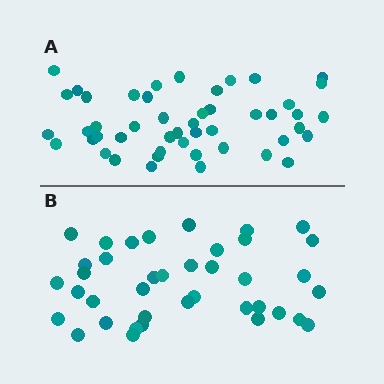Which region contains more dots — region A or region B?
Region A (the top region) has more dots.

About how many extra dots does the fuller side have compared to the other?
Region A has roughly 8 or so more dots than region B.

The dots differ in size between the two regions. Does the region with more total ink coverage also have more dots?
No. Region B has more total ink coverage because its dots are larger, but region A actually contains more individual dots. Total area can be misleading — the number of items is what matters here.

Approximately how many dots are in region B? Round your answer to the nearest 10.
About 40 dots. (The exact count is 39, which rounds to 40.)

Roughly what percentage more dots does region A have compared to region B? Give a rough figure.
About 25% more.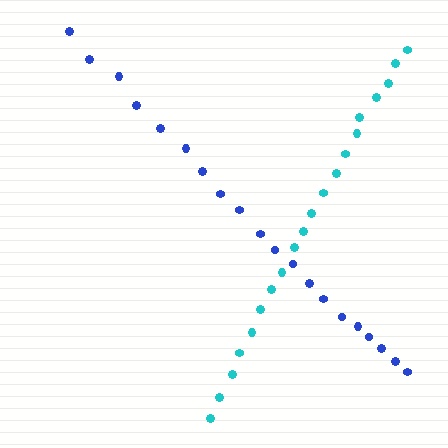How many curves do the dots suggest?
There are 2 distinct paths.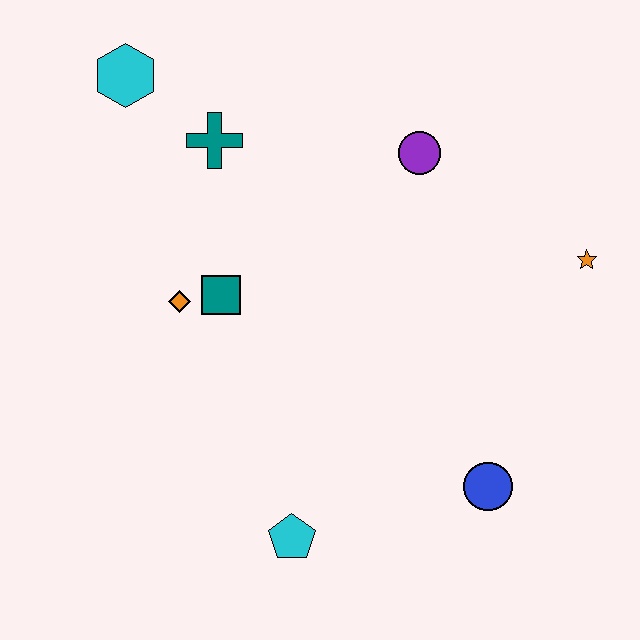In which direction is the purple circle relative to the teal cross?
The purple circle is to the right of the teal cross.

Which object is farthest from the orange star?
The cyan hexagon is farthest from the orange star.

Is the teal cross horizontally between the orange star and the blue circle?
No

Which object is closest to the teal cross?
The cyan hexagon is closest to the teal cross.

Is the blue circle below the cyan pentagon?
No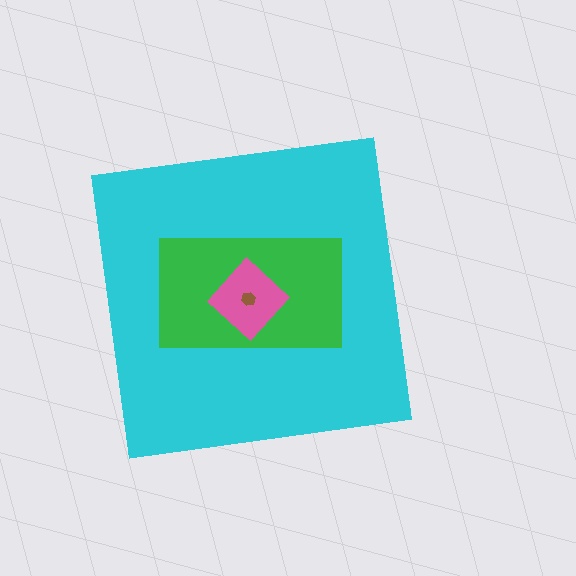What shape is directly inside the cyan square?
The green rectangle.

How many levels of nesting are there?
4.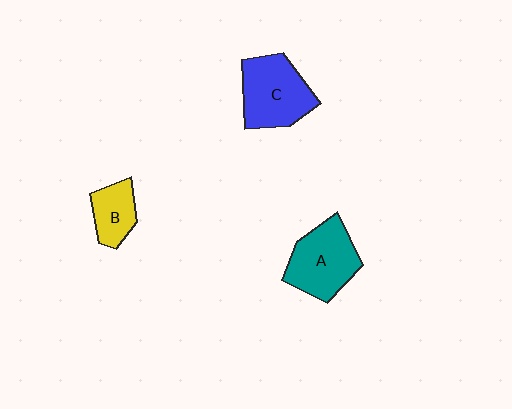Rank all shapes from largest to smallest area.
From largest to smallest: C (blue), A (teal), B (yellow).